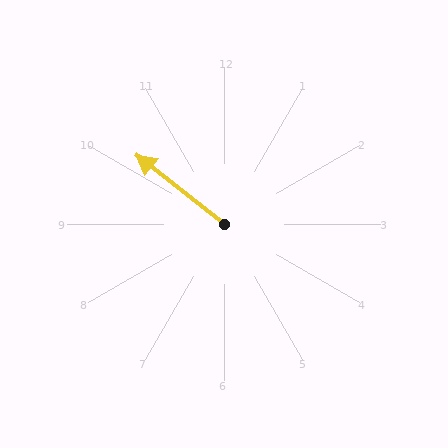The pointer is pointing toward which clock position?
Roughly 10 o'clock.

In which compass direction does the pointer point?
Northwest.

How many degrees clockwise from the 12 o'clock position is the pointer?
Approximately 308 degrees.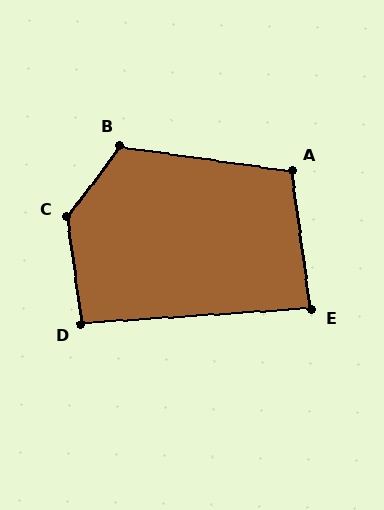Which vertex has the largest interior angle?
C, at approximately 136 degrees.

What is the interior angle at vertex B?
Approximately 119 degrees (obtuse).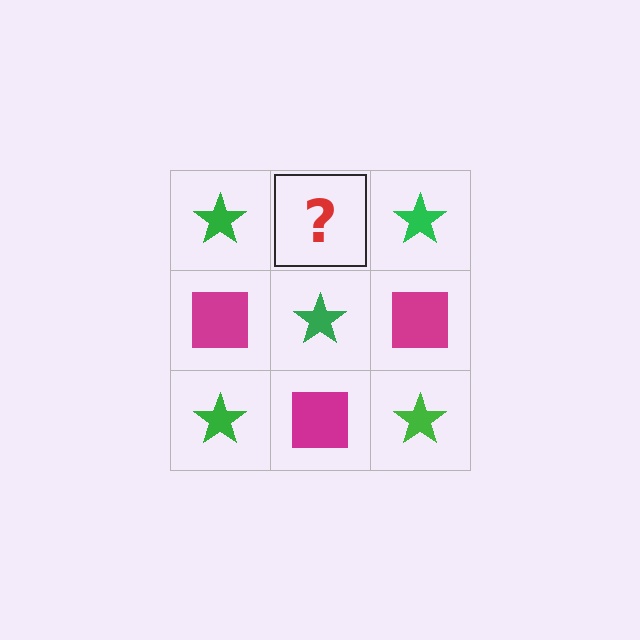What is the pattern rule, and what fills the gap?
The rule is that it alternates green star and magenta square in a checkerboard pattern. The gap should be filled with a magenta square.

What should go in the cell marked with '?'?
The missing cell should contain a magenta square.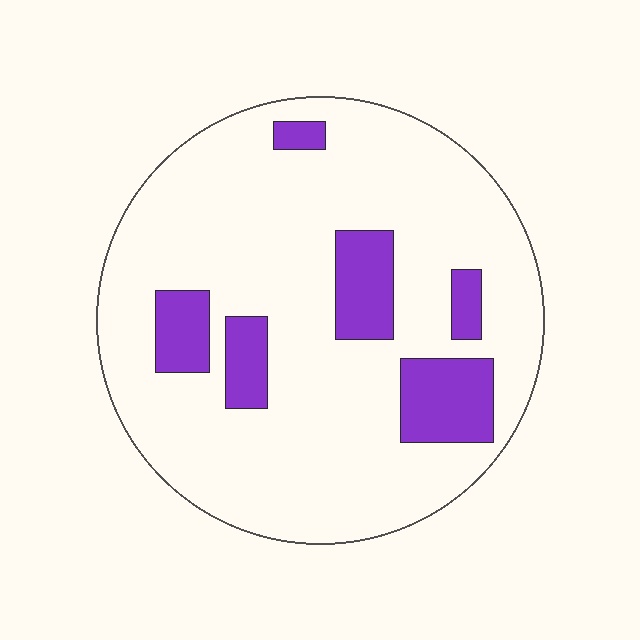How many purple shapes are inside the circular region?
6.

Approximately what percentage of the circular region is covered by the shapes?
Approximately 15%.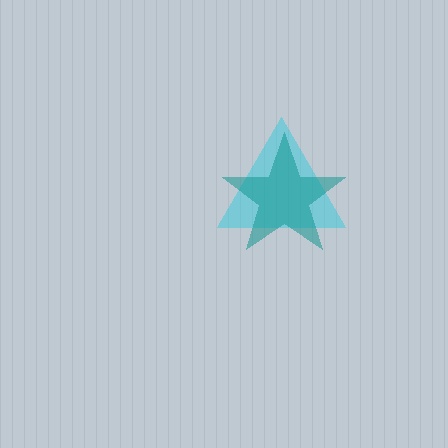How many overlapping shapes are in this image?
There are 2 overlapping shapes in the image.